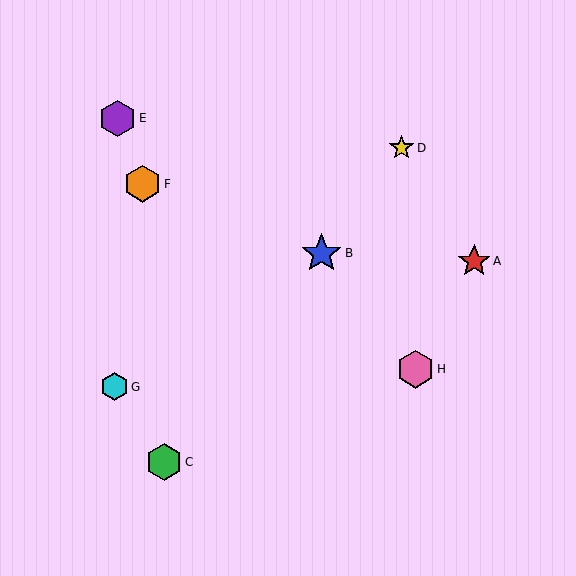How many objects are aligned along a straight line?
3 objects (B, C, D) are aligned along a straight line.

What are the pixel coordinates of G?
Object G is at (114, 387).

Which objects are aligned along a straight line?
Objects B, C, D are aligned along a straight line.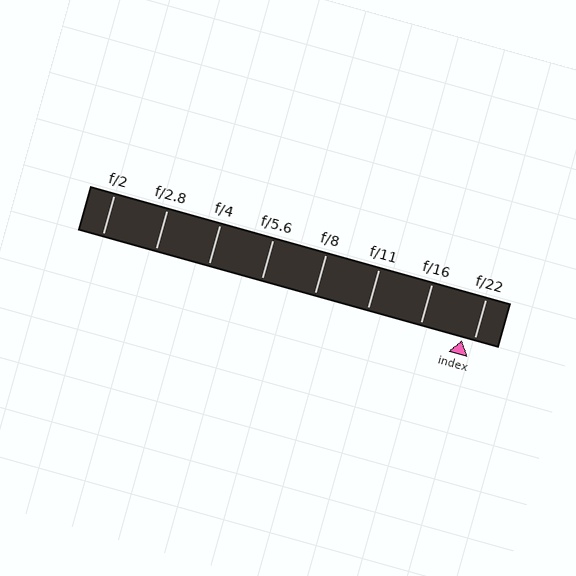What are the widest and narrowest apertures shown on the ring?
The widest aperture shown is f/2 and the narrowest is f/22.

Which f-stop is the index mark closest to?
The index mark is closest to f/22.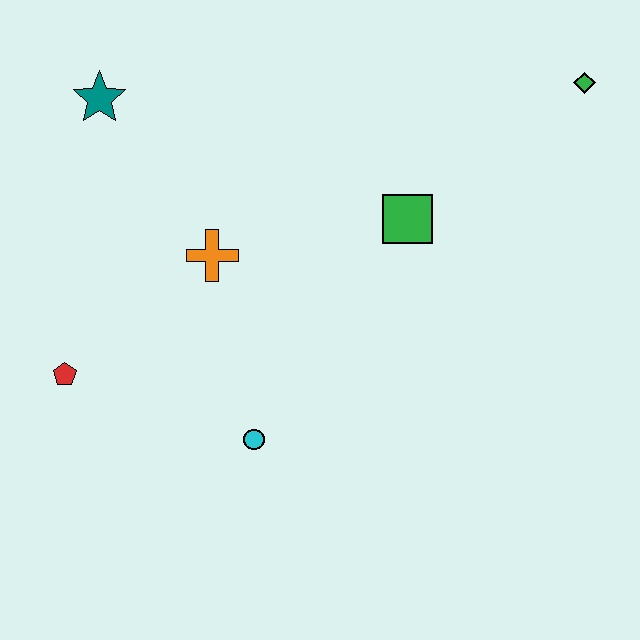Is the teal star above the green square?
Yes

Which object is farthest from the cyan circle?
The green diamond is farthest from the cyan circle.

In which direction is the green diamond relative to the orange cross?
The green diamond is to the right of the orange cross.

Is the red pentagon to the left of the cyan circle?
Yes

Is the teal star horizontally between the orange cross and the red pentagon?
Yes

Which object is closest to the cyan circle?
The orange cross is closest to the cyan circle.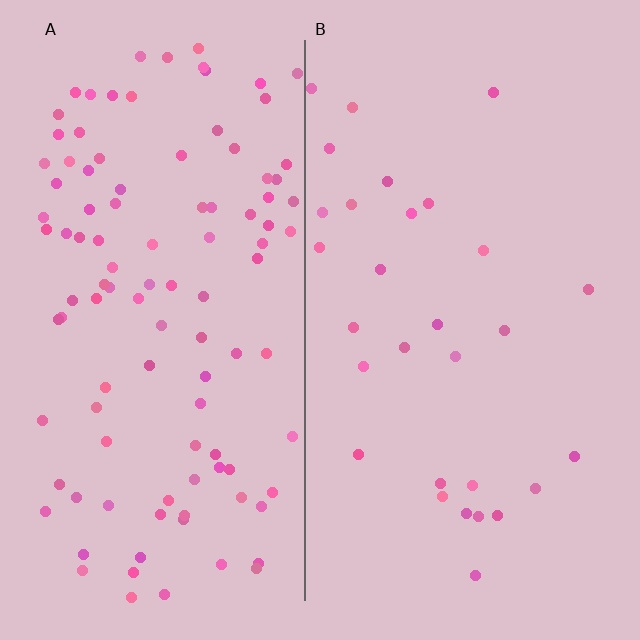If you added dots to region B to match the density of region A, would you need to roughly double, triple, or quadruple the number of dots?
Approximately quadruple.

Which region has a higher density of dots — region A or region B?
A (the left).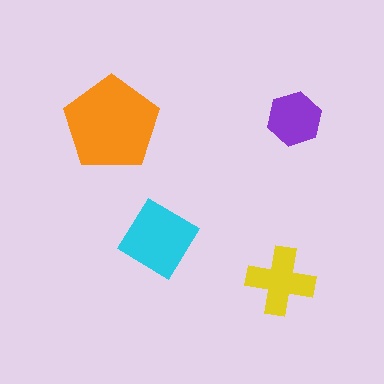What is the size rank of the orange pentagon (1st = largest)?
1st.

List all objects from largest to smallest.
The orange pentagon, the cyan diamond, the yellow cross, the purple hexagon.